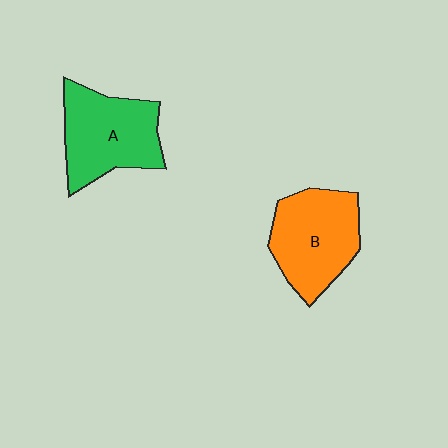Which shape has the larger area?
Shape A (green).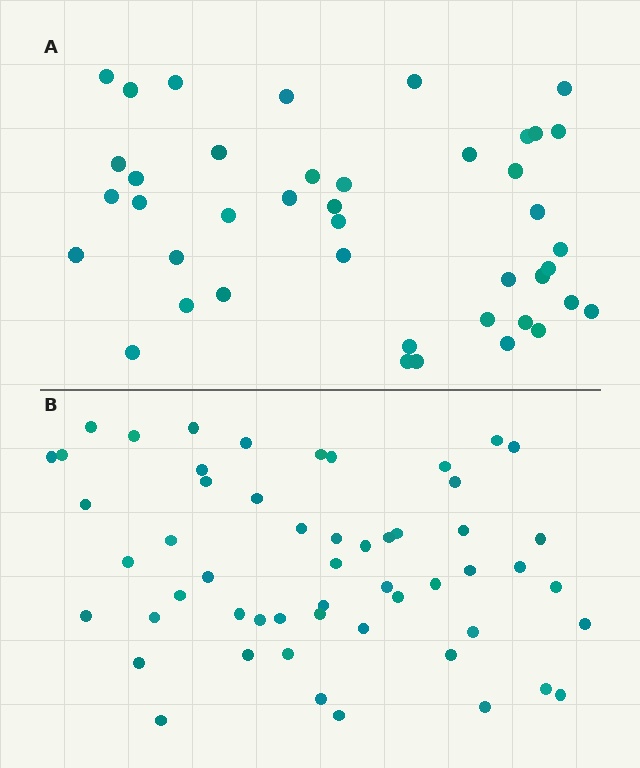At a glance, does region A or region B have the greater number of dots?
Region B (the bottom region) has more dots.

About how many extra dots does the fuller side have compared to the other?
Region B has roughly 12 or so more dots than region A.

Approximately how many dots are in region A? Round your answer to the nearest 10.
About 40 dots. (The exact count is 42, which rounds to 40.)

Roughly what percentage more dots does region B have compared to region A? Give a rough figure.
About 30% more.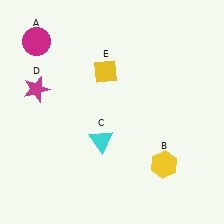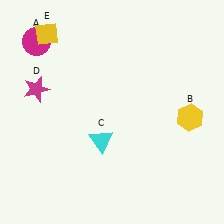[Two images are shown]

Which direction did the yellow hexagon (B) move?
The yellow hexagon (B) moved up.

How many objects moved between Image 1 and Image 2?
2 objects moved between the two images.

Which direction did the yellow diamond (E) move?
The yellow diamond (E) moved left.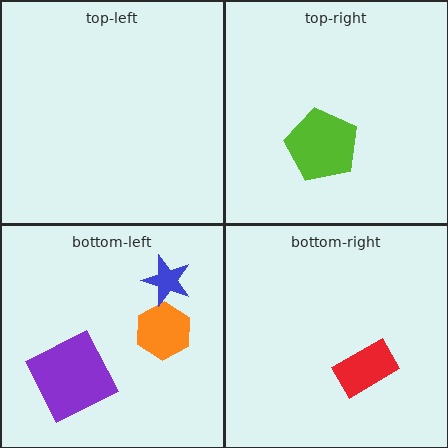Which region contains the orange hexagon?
The bottom-left region.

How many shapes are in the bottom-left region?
3.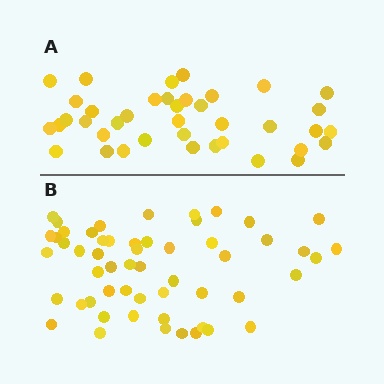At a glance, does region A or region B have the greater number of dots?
Region B (the bottom region) has more dots.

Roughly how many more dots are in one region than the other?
Region B has approximately 15 more dots than region A.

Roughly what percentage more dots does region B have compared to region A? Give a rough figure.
About 40% more.